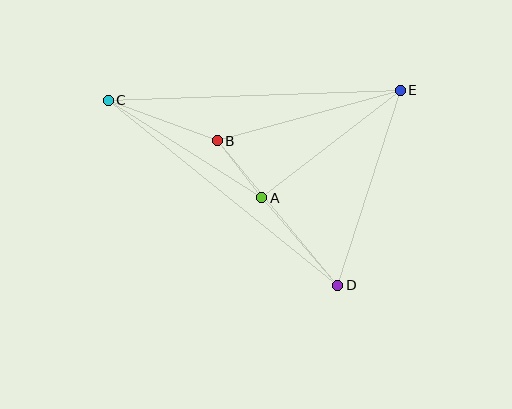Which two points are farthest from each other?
Points C and D are farthest from each other.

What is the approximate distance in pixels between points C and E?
The distance between C and E is approximately 292 pixels.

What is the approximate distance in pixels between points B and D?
The distance between B and D is approximately 188 pixels.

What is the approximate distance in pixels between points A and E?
The distance between A and E is approximately 175 pixels.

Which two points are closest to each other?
Points A and B are closest to each other.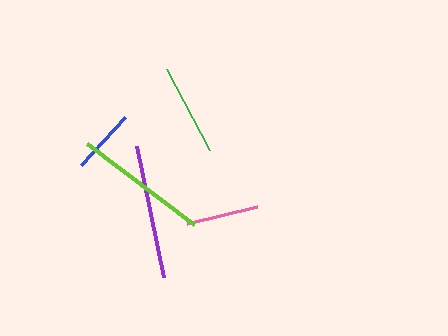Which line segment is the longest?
The lime line is the longest at approximately 134 pixels.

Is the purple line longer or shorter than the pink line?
The purple line is longer than the pink line.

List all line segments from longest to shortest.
From longest to shortest: lime, purple, green, pink, blue.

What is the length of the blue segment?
The blue segment is approximately 65 pixels long.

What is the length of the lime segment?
The lime segment is approximately 134 pixels long.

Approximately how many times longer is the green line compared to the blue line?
The green line is approximately 1.4 times the length of the blue line.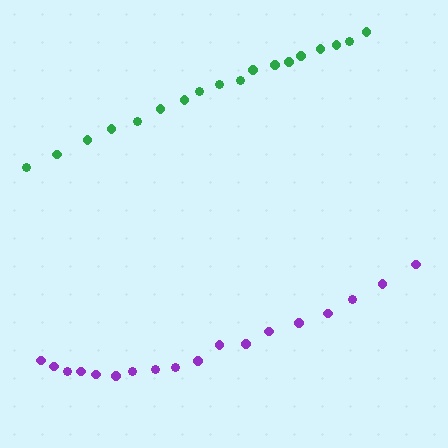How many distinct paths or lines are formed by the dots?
There are 2 distinct paths.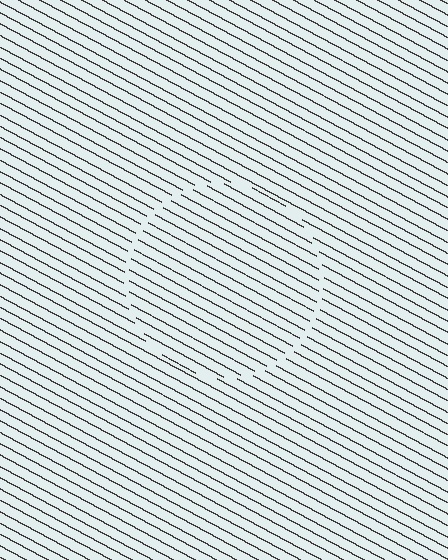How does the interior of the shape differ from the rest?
The interior of the shape contains the same grating, shifted by half a period — the contour is defined by the phase discontinuity where line-ends from the inner and outer gratings abut.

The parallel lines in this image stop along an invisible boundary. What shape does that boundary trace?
An illusory circle. The interior of the shape contains the same grating, shifted by half a period — the contour is defined by the phase discontinuity where line-ends from the inner and outer gratings abut.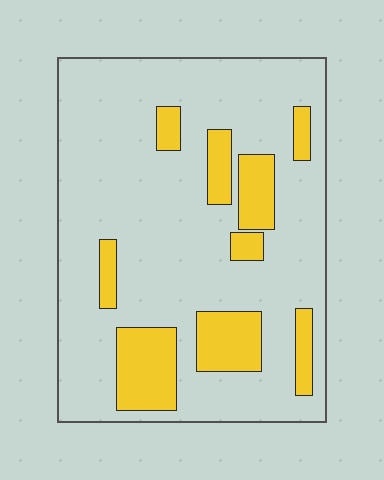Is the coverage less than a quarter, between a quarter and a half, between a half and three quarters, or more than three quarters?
Less than a quarter.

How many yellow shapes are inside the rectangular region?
9.